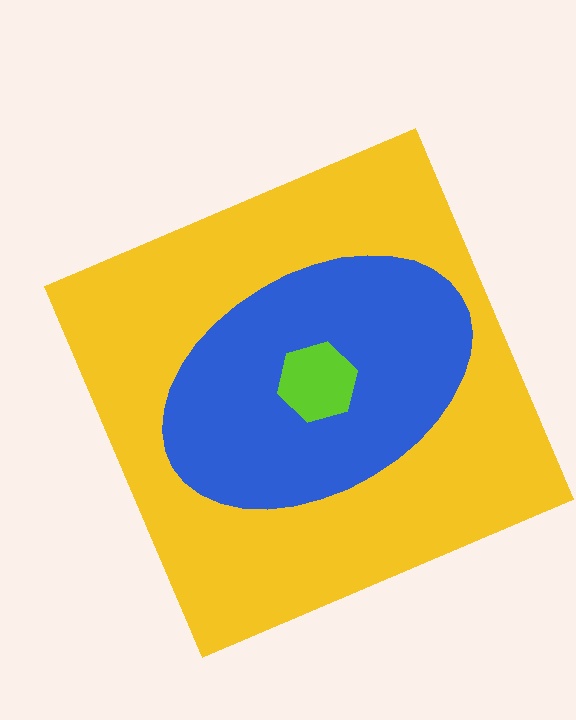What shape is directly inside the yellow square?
The blue ellipse.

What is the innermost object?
The lime hexagon.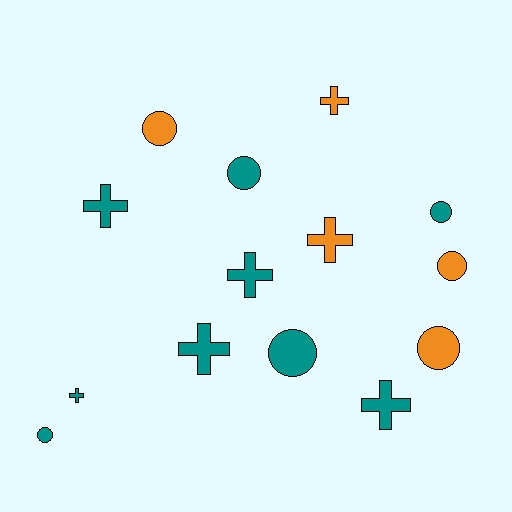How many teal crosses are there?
There are 5 teal crosses.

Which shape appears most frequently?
Cross, with 7 objects.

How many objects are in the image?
There are 14 objects.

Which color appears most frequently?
Teal, with 9 objects.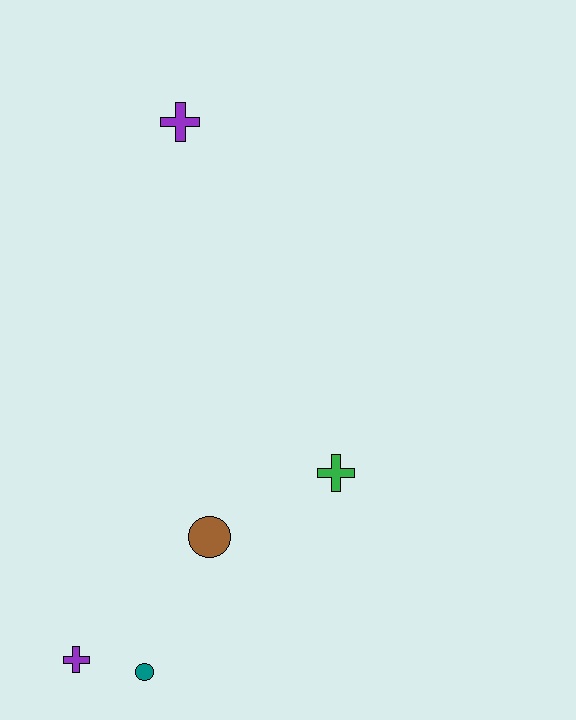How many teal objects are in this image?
There is 1 teal object.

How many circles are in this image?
There are 2 circles.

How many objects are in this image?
There are 5 objects.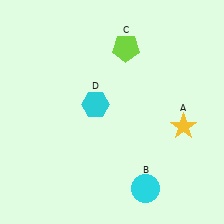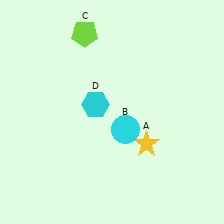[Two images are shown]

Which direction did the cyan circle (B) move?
The cyan circle (B) moved up.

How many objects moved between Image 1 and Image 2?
3 objects moved between the two images.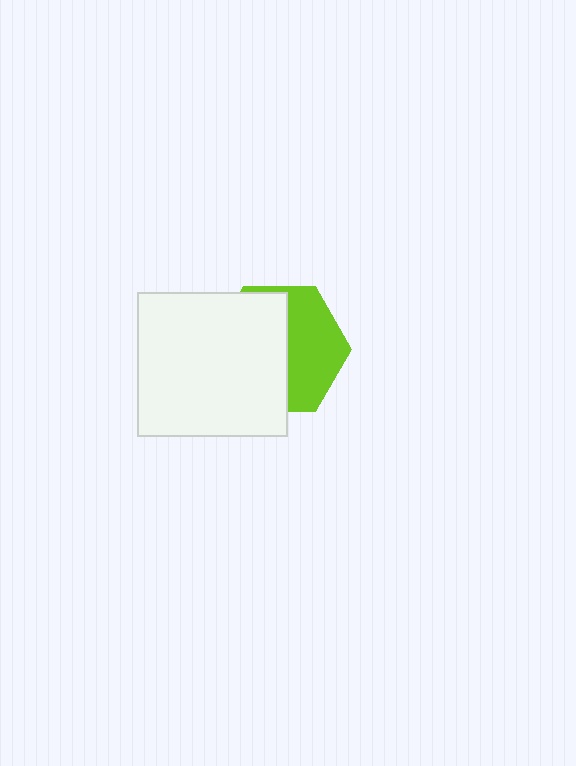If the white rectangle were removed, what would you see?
You would see the complete lime hexagon.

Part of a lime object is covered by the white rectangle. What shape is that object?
It is a hexagon.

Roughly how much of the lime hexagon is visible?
A small part of it is visible (roughly 44%).